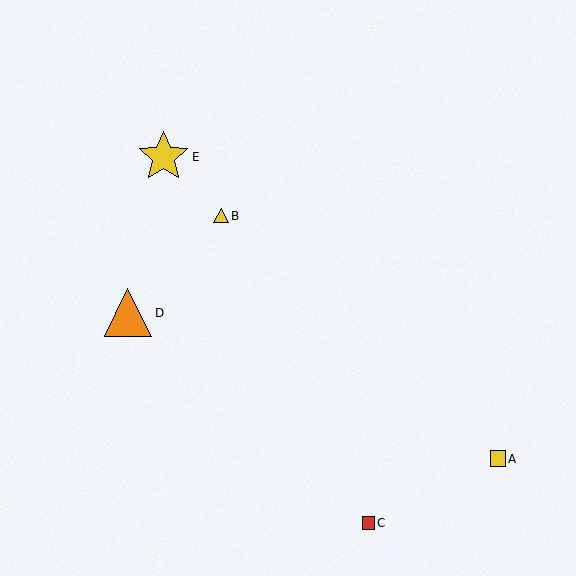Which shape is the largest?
The yellow star (labeled E) is the largest.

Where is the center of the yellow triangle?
The center of the yellow triangle is at (221, 216).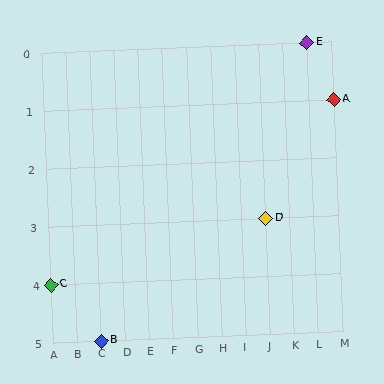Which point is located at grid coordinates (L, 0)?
Point E is at (L, 0).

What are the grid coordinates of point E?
Point E is at grid coordinates (L, 0).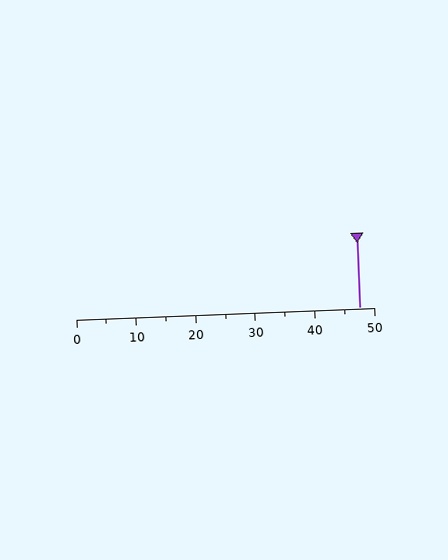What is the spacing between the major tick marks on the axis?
The major ticks are spaced 10 apart.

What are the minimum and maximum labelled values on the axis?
The axis runs from 0 to 50.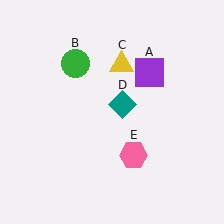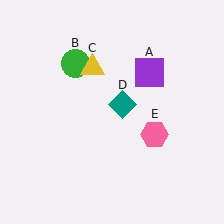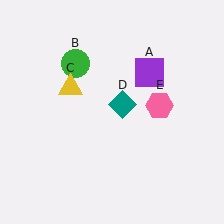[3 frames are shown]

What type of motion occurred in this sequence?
The yellow triangle (object C), pink hexagon (object E) rotated counterclockwise around the center of the scene.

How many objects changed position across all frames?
2 objects changed position: yellow triangle (object C), pink hexagon (object E).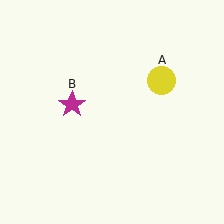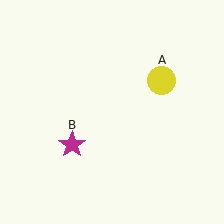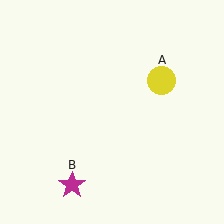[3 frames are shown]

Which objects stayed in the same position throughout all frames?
Yellow circle (object A) remained stationary.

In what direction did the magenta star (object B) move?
The magenta star (object B) moved down.